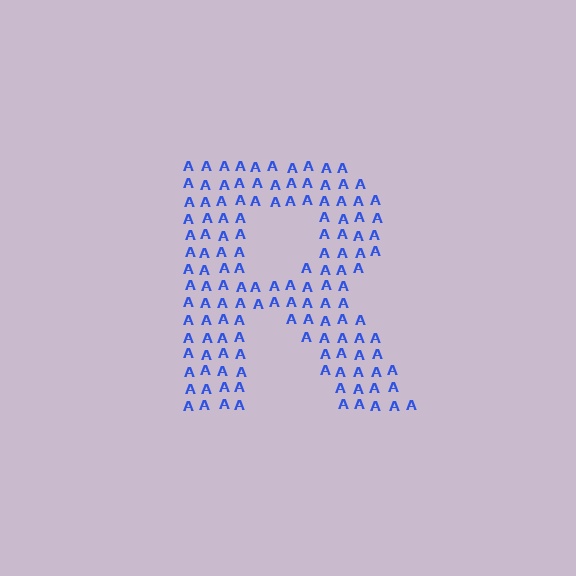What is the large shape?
The large shape is the letter R.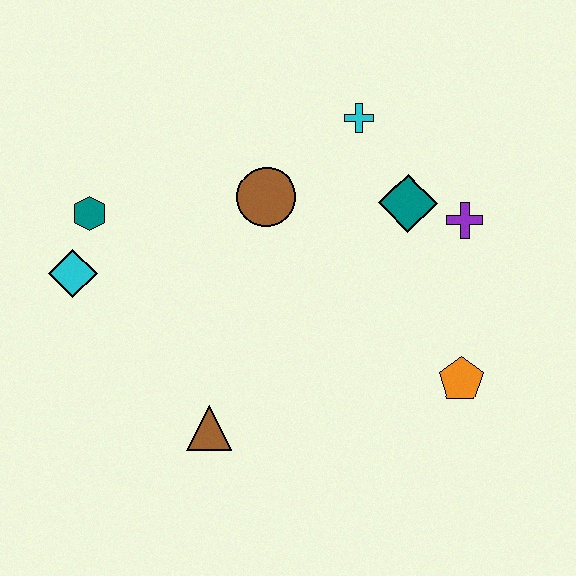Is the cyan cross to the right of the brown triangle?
Yes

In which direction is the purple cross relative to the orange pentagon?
The purple cross is above the orange pentagon.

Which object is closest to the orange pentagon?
The purple cross is closest to the orange pentagon.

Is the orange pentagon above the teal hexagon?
No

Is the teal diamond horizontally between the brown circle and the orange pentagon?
Yes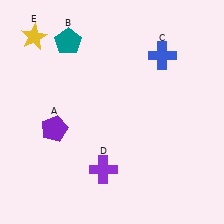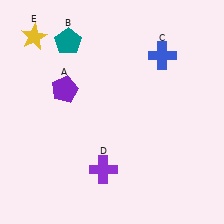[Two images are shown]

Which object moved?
The purple pentagon (A) moved up.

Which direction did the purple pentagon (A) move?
The purple pentagon (A) moved up.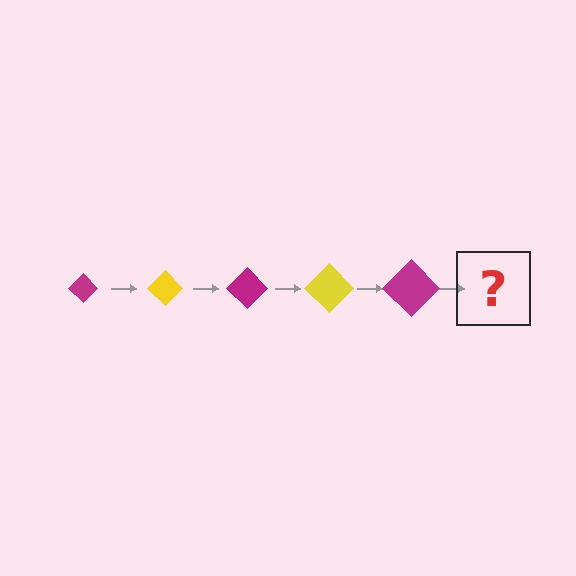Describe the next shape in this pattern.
It should be a yellow diamond, larger than the previous one.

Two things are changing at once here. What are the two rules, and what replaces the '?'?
The two rules are that the diamond grows larger each step and the color cycles through magenta and yellow. The '?' should be a yellow diamond, larger than the previous one.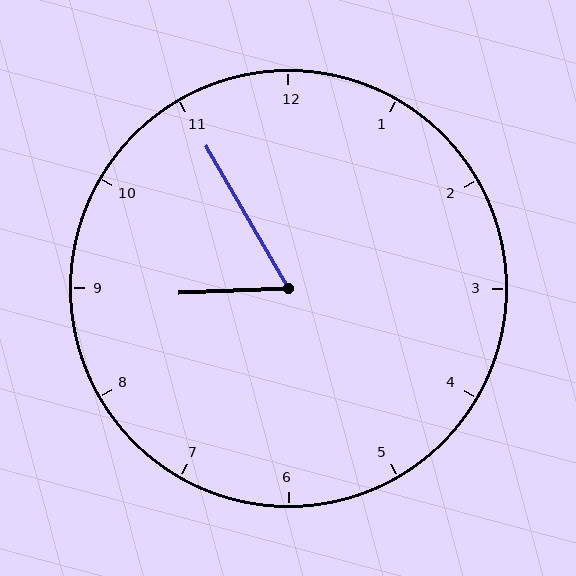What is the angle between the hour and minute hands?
Approximately 62 degrees.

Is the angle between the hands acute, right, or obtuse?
It is acute.